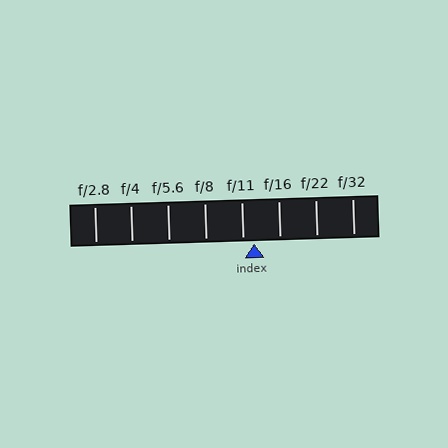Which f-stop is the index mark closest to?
The index mark is closest to f/11.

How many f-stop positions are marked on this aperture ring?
There are 8 f-stop positions marked.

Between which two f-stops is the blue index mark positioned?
The index mark is between f/11 and f/16.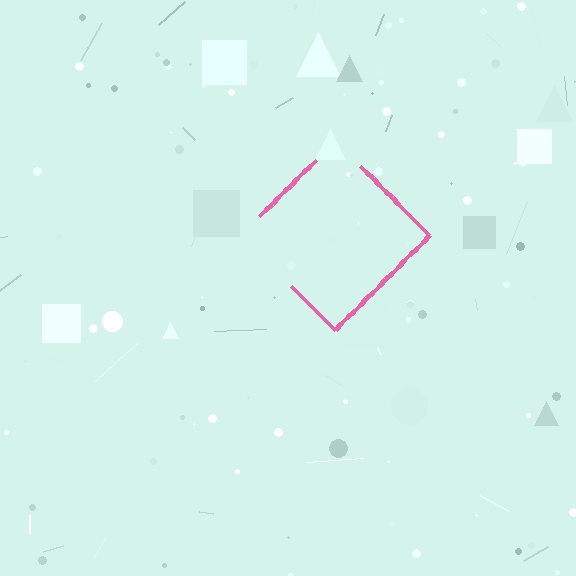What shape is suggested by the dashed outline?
The dashed outline suggests a diamond.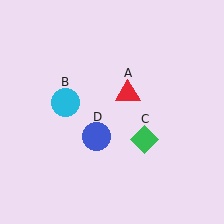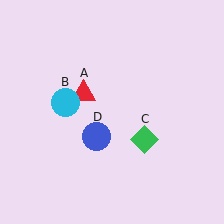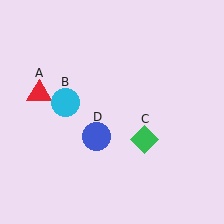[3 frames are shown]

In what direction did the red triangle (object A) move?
The red triangle (object A) moved left.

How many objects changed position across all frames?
1 object changed position: red triangle (object A).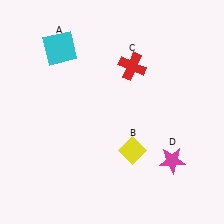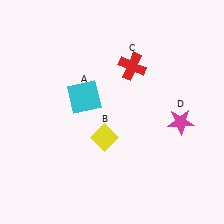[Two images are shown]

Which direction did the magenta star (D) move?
The magenta star (D) moved up.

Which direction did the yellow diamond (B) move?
The yellow diamond (B) moved left.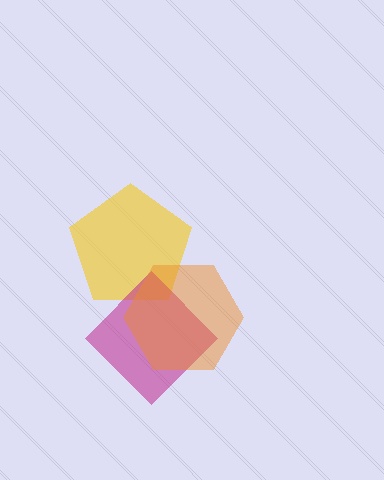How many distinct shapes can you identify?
There are 3 distinct shapes: a yellow pentagon, a magenta diamond, an orange hexagon.